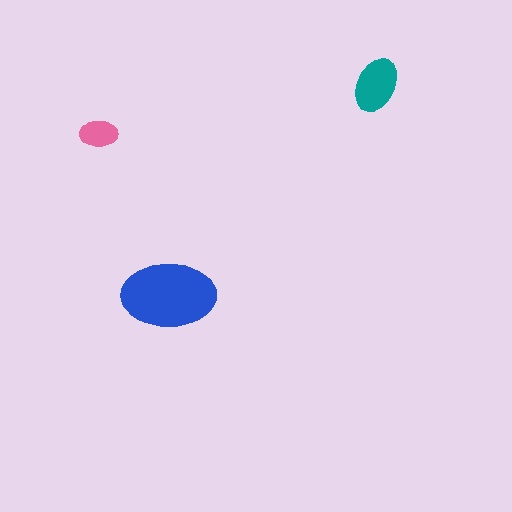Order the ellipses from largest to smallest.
the blue one, the teal one, the pink one.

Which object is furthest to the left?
The pink ellipse is leftmost.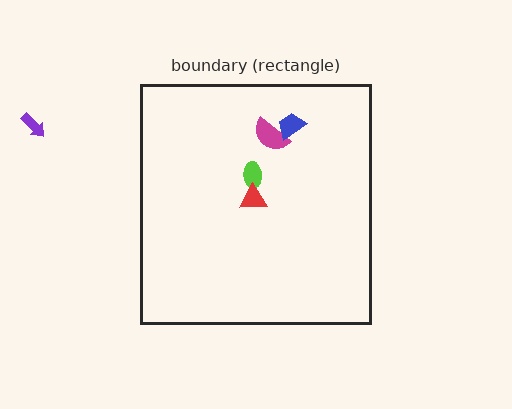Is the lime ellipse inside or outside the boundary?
Inside.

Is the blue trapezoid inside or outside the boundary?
Inside.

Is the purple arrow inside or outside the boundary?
Outside.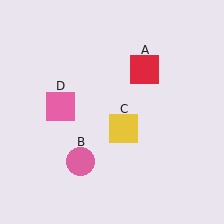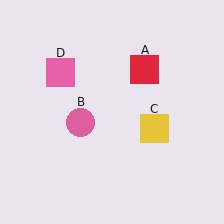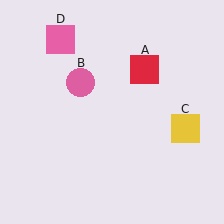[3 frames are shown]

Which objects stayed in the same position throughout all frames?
Red square (object A) remained stationary.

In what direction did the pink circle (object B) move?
The pink circle (object B) moved up.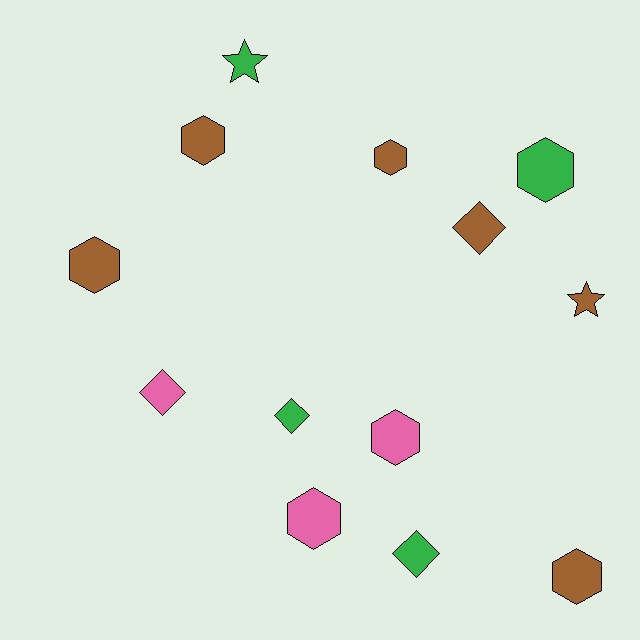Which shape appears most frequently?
Hexagon, with 7 objects.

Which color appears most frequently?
Brown, with 6 objects.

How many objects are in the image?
There are 13 objects.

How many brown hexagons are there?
There are 4 brown hexagons.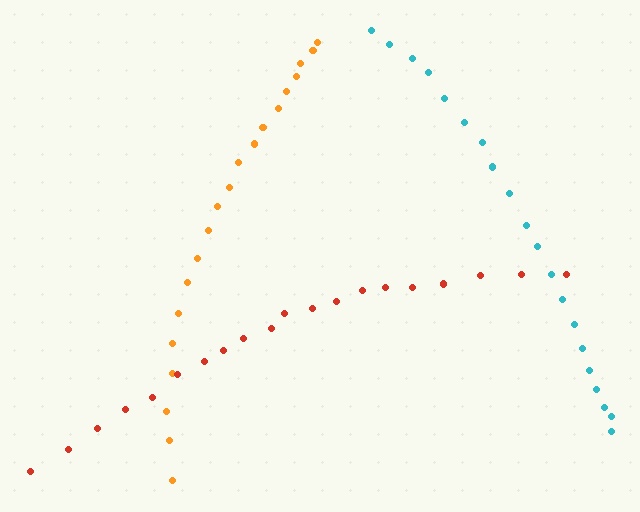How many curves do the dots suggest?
There are 3 distinct paths.